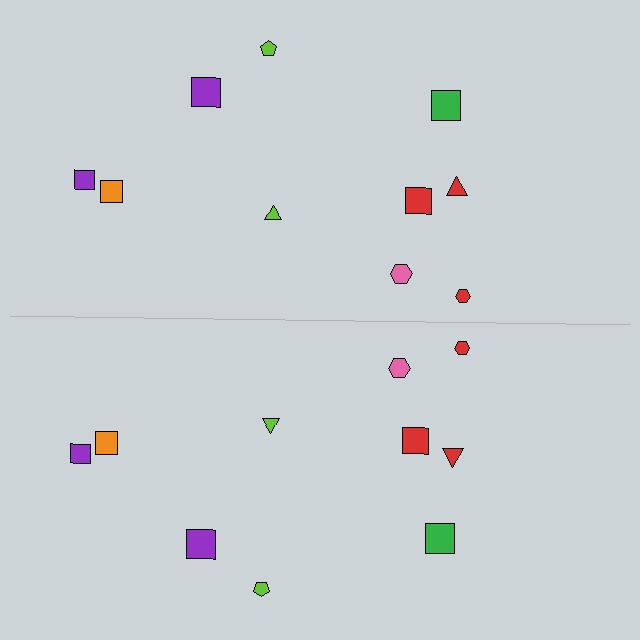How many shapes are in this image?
There are 20 shapes in this image.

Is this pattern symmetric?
Yes, this pattern has bilateral (reflection) symmetry.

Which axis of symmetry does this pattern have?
The pattern has a horizontal axis of symmetry running through the center of the image.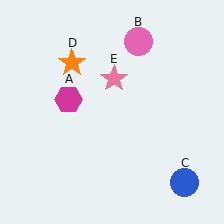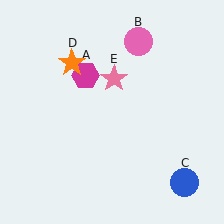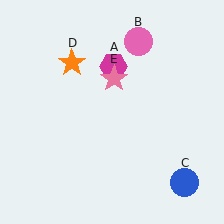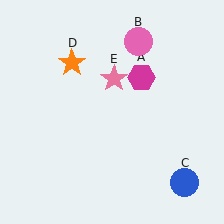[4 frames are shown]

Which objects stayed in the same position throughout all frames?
Pink circle (object B) and blue circle (object C) and orange star (object D) and pink star (object E) remained stationary.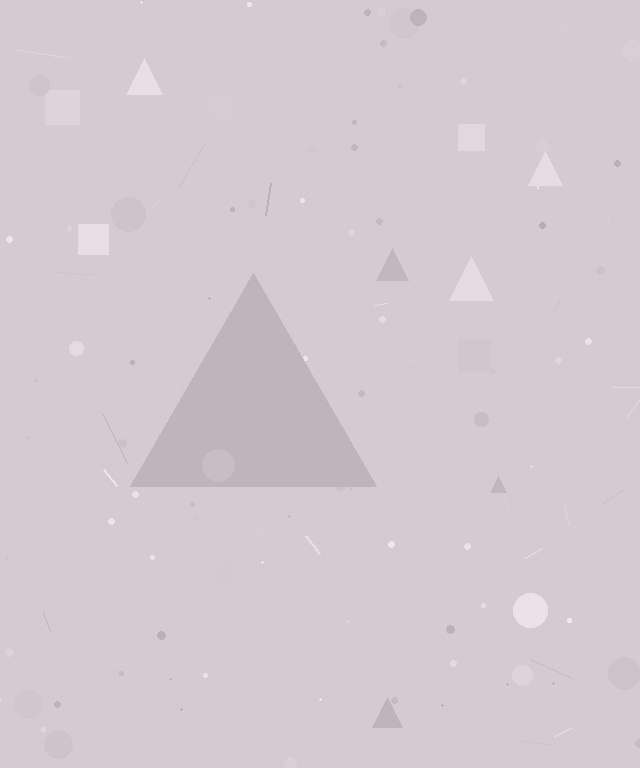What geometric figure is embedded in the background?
A triangle is embedded in the background.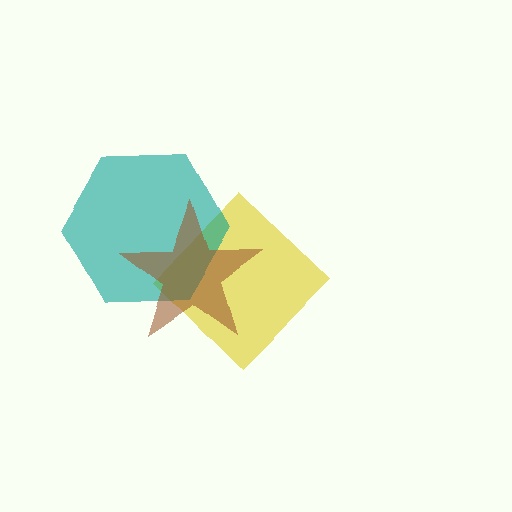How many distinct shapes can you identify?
There are 3 distinct shapes: a yellow diamond, a teal hexagon, a brown star.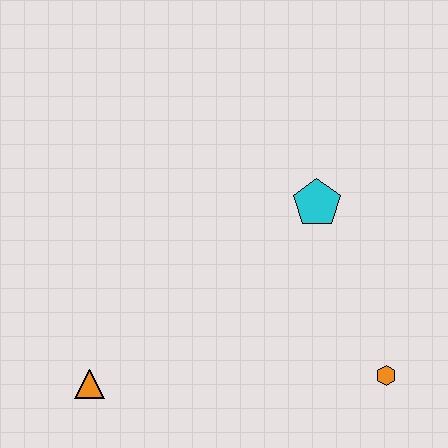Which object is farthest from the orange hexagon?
The orange triangle is farthest from the orange hexagon.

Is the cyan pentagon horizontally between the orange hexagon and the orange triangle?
Yes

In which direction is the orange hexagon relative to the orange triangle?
The orange hexagon is to the right of the orange triangle.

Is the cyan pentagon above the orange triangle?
Yes